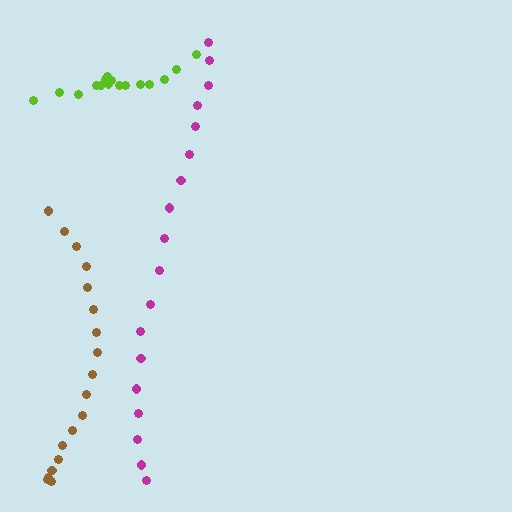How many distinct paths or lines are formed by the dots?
There are 3 distinct paths.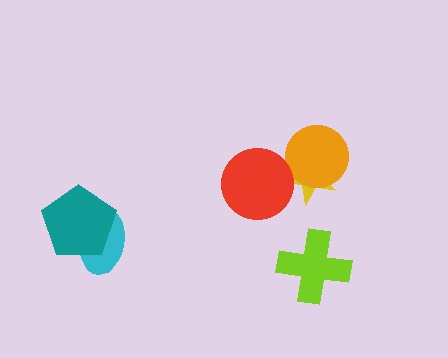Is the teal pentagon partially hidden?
No, no other shape covers it.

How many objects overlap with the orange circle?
1 object overlaps with the orange circle.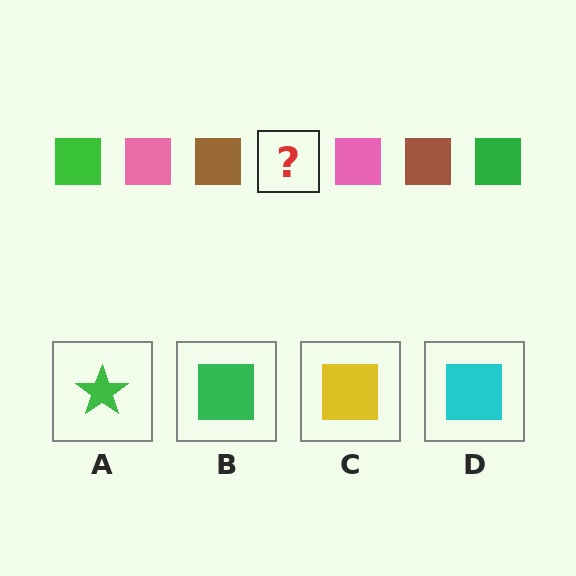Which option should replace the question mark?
Option B.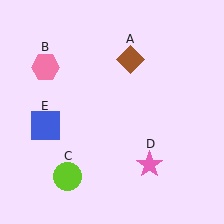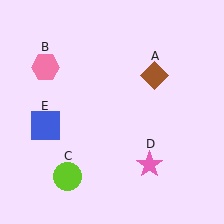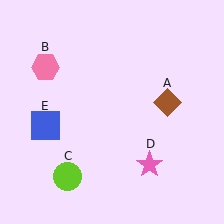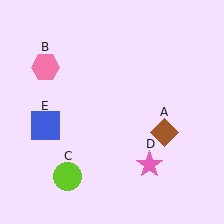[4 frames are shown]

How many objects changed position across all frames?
1 object changed position: brown diamond (object A).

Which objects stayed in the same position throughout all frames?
Pink hexagon (object B) and lime circle (object C) and pink star (object D) and blue square (object E) remained stationary.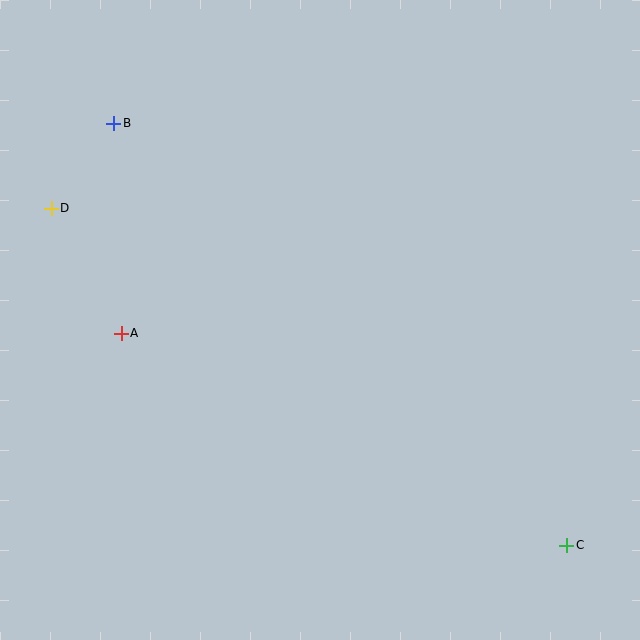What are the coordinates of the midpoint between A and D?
The midpoint between A and D is at (86, 271).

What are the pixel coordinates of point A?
Point A is at (121, 333).